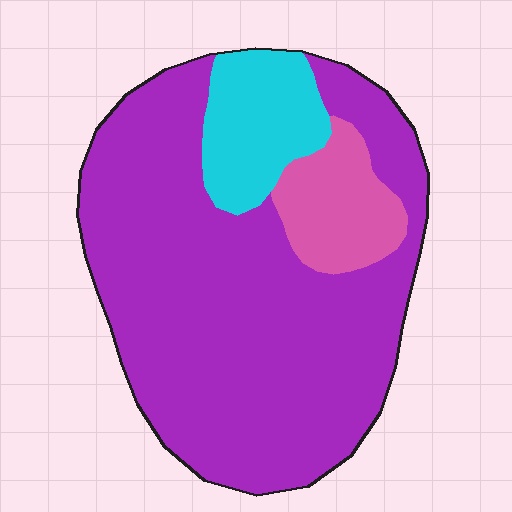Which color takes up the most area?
Purple, at roughly 75%.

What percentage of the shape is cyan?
Cyan takes up about one eighth (1/8) of the shape.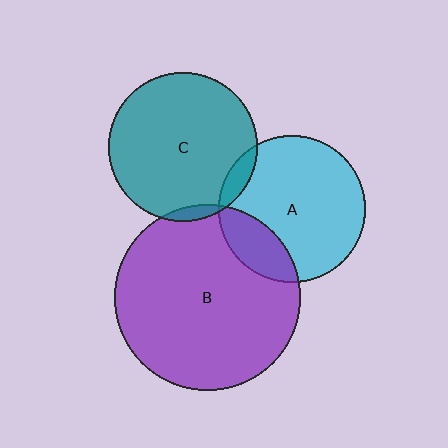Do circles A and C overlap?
Yes.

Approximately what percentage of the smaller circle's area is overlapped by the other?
Approximately 5%.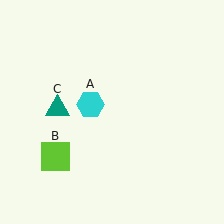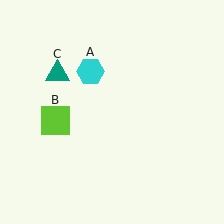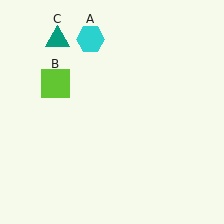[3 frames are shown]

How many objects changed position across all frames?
3 objects changed position: cyan hexagon (object A), lime square (object B), teal triangle (object C).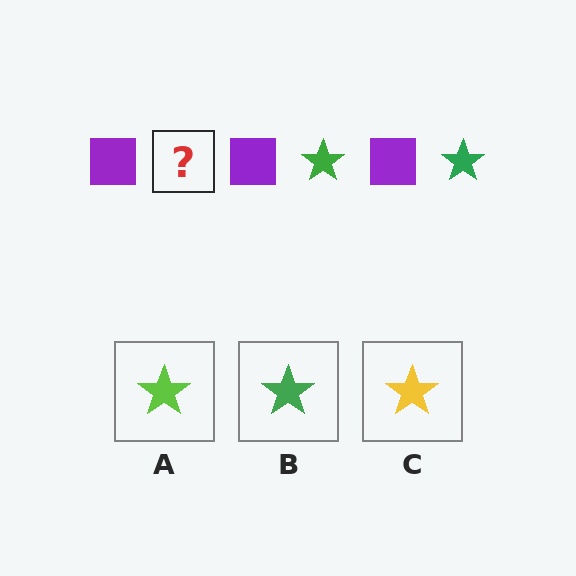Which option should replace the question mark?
Option B.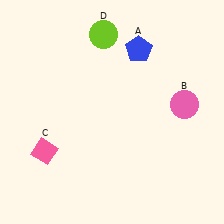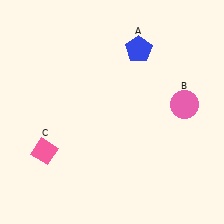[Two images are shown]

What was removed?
The lime circle (D) was removed in Image 2.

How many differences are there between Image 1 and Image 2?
There is 1 difference between the two images.